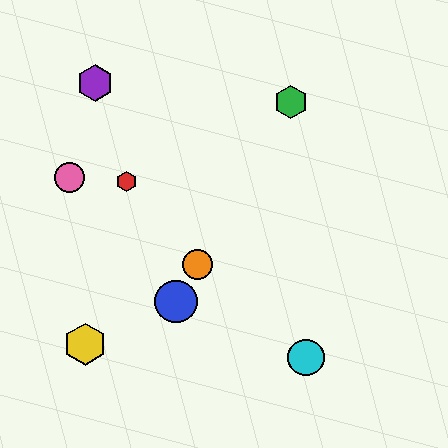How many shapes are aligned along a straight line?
3 shapes (the blue circle, the green hexagon, the orange circle) are aligned along a straight line.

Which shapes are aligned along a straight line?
The blue circle, the green hexagon, the orange circle are aligned along a straight line.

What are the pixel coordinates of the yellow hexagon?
The yellow hexagon is at (85, 344).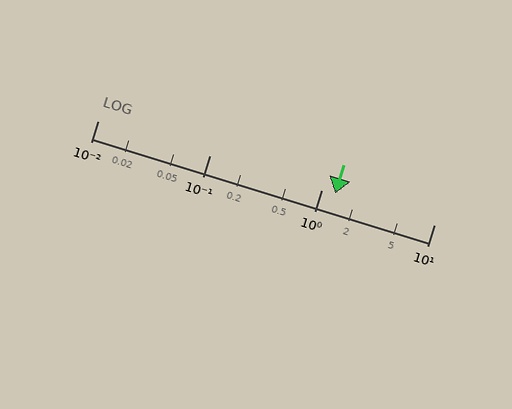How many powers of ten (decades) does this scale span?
The scale spans 3 decades, from 0.01 to 10.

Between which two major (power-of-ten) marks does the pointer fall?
The pointer is between 1 and 10.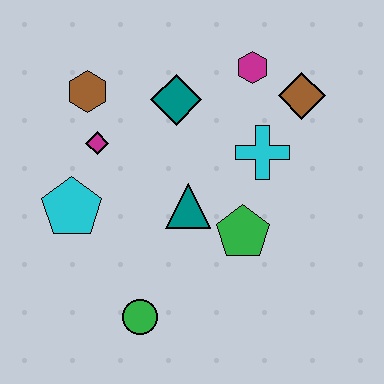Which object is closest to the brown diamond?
The magenta hexagon is closest to the brown diamond.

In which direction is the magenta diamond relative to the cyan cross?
The magenta diamond is to the left of the cyan cross.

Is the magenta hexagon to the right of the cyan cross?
No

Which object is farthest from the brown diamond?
The green circle is farthest from the brown diamond.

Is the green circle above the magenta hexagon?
No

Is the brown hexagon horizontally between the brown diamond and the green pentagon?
No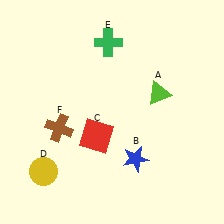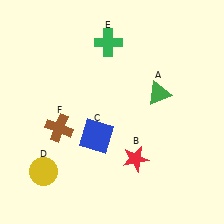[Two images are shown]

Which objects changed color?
A changed from lime to green. B changed from blue to red. C changed from red to blue.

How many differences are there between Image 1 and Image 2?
There are 3 differences between the two images.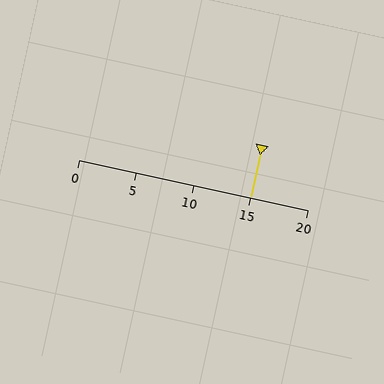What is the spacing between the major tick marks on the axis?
The major ticks are spaced 5 apart.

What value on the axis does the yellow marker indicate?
The marker indicates approximately 15.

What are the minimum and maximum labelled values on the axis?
The axis runs from 0 to 20.